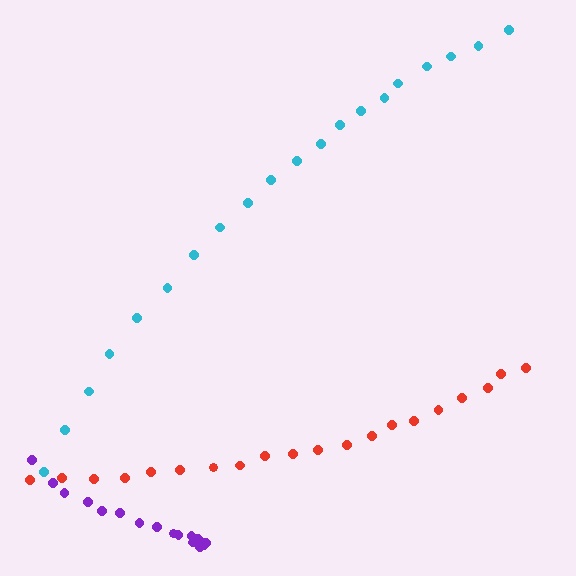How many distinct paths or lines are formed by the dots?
There are 3 distinct paths.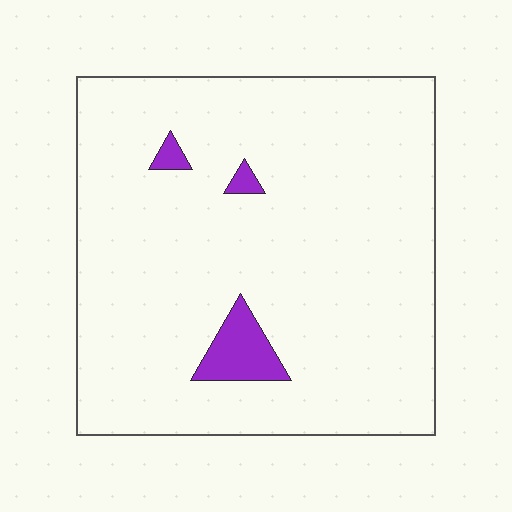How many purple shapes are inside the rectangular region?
3.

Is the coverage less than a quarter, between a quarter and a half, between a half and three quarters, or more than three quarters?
Less than a quarter.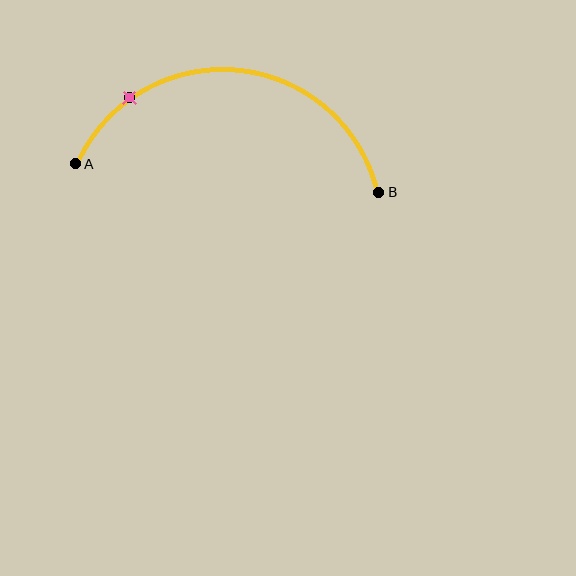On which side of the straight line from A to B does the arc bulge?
The arc bulges above the straight line connecting A and B.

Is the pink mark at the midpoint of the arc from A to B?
No. The pink mark lies on the arc but is closer to endpoint A. The arc midpoint would be at the point on the curve equidistant along the arc from both A and B.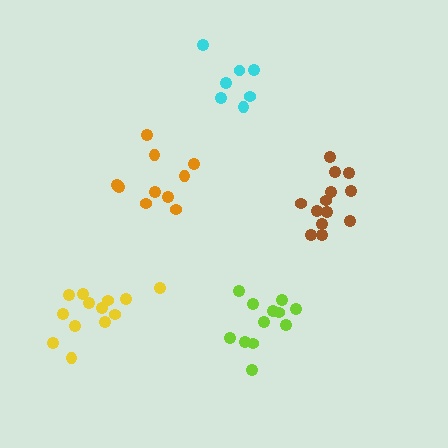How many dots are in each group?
Group 1: 13 dots, Group 2: 12 dots, Group 3: 13 dots, Group 4: 10 dots, Group 5: 7 dots (55 total).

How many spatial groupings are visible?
There are 5 spatial groupings.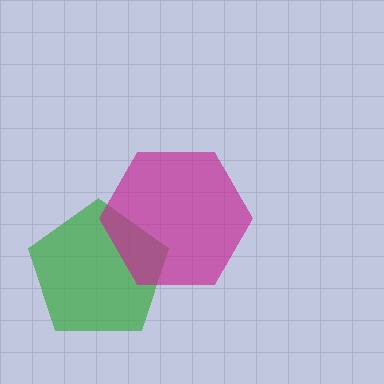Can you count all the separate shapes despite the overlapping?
Yes, there are 2 separate shapes.